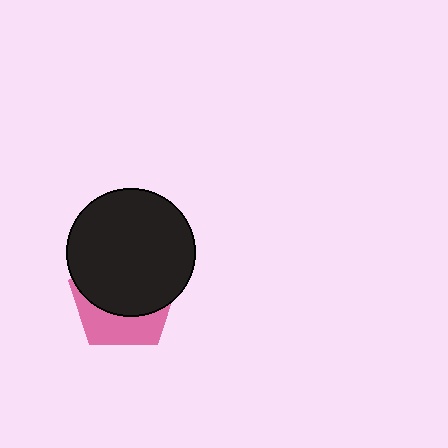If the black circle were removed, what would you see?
You would see the complete pink pentagon.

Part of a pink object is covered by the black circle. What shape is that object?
It is a pentagon.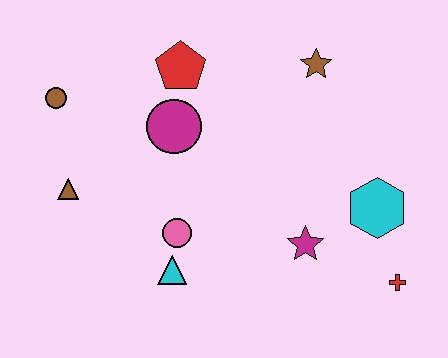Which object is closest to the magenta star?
The cyan hexagon is closest to the magenta star.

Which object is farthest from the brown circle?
The red cross is farthest from the brown circle.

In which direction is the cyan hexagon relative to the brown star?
The cyan hexagon is below the brown star.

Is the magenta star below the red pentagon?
Yes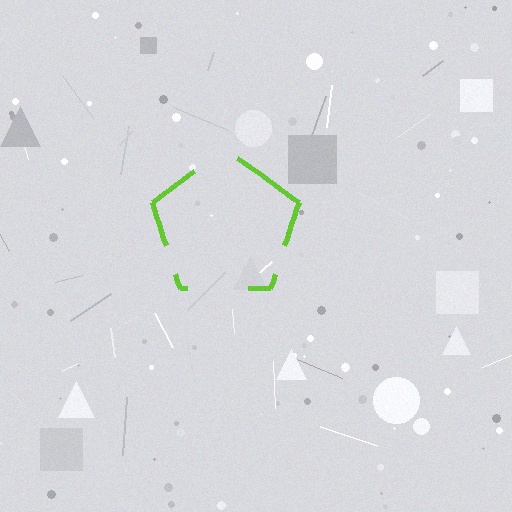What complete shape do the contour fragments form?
The contour fragments form a pentagon.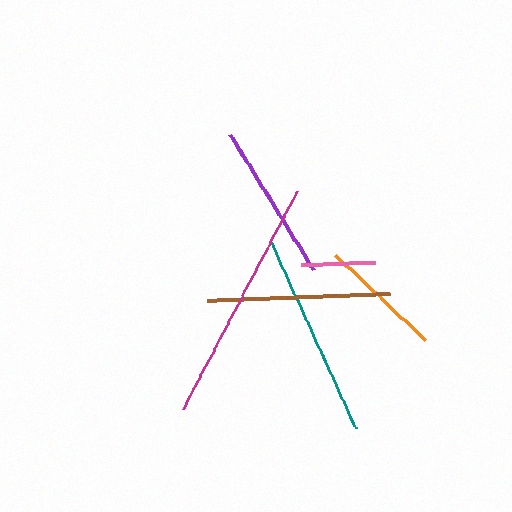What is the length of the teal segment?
The teal segment is approximately 206 pixels long.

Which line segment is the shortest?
The pink line is the shortest at approximately 74 pixels.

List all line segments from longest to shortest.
From longest to shortest: magenta, teal, brown, purple, orange, pink.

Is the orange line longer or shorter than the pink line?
The orange line is longer than the pink line.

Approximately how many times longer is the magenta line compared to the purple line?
The magenta line is approximately 1.6 times the length of the purple line.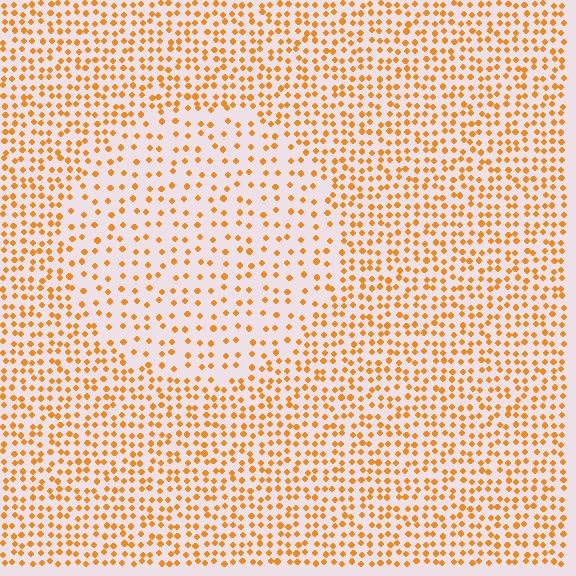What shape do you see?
I see a circle.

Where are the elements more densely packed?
The elements are more densely packed outside the circle boundary.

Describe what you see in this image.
The image contains small orange elements arranged at two different densities. A circle-shaped region is visible where the elements are less densely packed than the surrounding area.